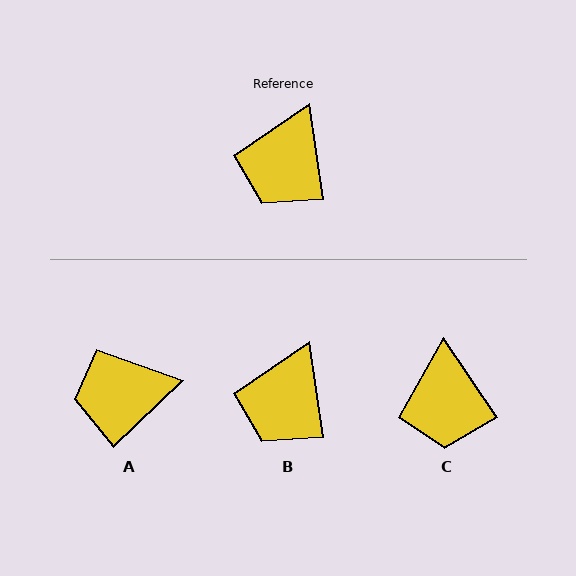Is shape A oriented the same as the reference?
No, it is off by about 54 degrees.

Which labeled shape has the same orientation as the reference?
B.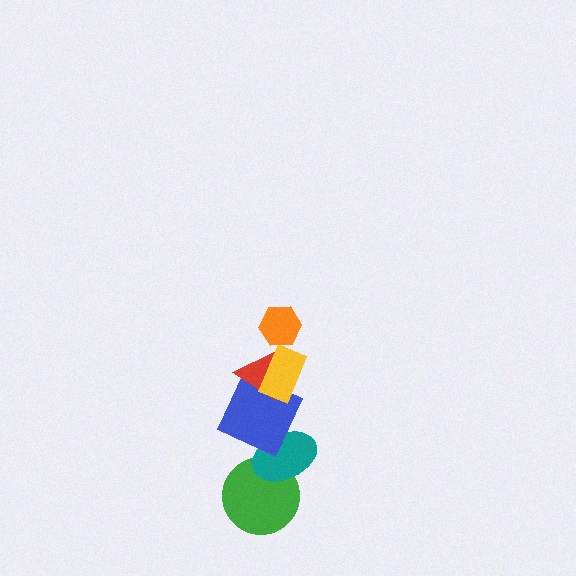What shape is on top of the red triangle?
The yellow rectangle is on top of the red triangle.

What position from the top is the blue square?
The blue square is 4th from the top.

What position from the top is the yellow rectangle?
The yellow rectangle is 2nd from the top.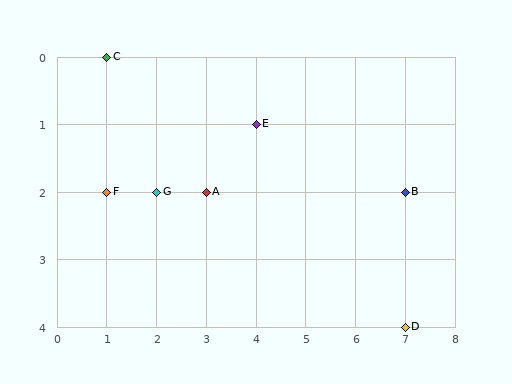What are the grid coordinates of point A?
Point A is at grid coordinates (3, 2).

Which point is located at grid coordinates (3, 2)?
Point A is at (3, 2).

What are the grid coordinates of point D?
Point D is at grid coordinates (7, 4).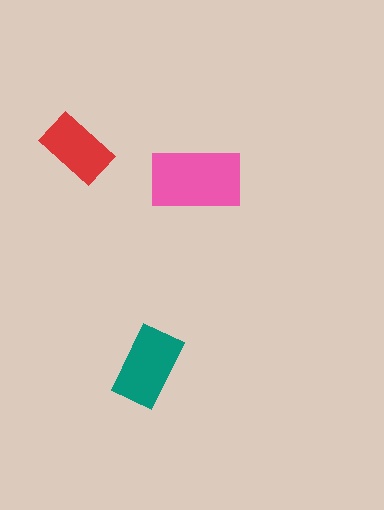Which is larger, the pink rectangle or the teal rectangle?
The pink one.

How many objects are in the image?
There are 3 objects in the image.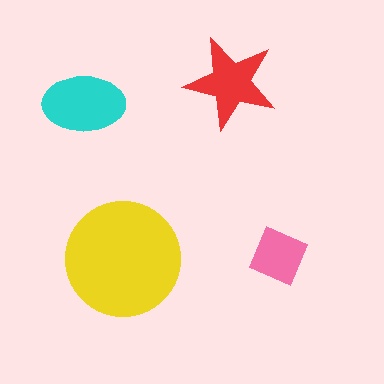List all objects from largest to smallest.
The yellow circle, the cyan ellipse, the red star, the pink square.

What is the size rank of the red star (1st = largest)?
3rd.